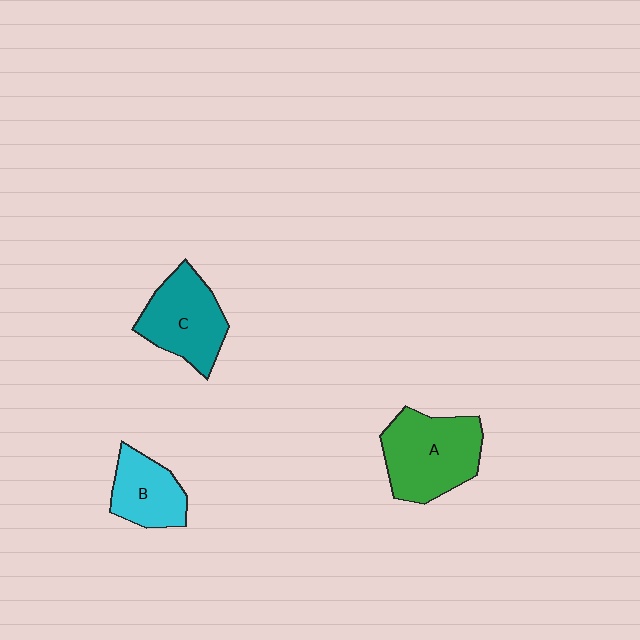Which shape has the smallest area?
Shape B (cyan).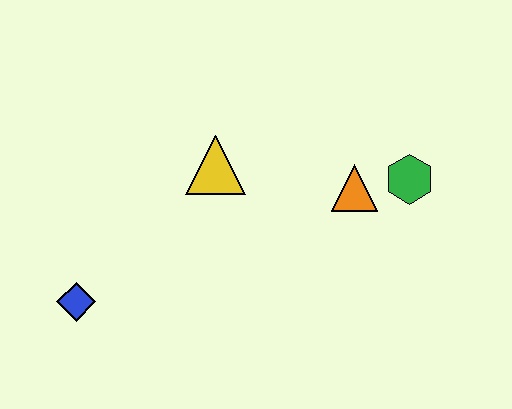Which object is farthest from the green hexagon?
The blue diamond is farthest from the green hexagon.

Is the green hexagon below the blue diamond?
No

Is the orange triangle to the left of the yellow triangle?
No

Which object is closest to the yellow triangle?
The orange triangle is closest to the yellow triangle.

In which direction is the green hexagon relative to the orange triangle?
The green hexagon is to the right of the orange triangle.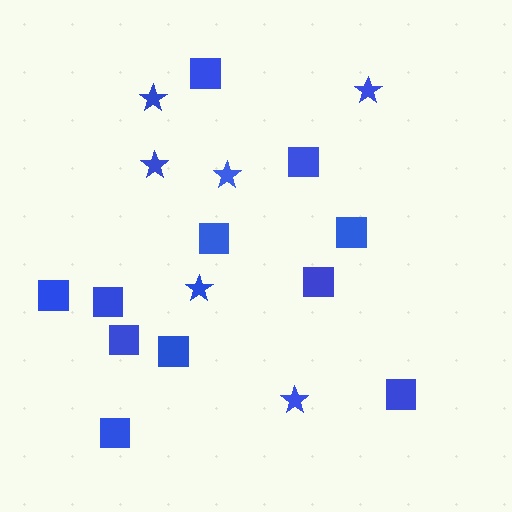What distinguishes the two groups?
There are 2 groups: one group of stars (6) and one group of squares (11).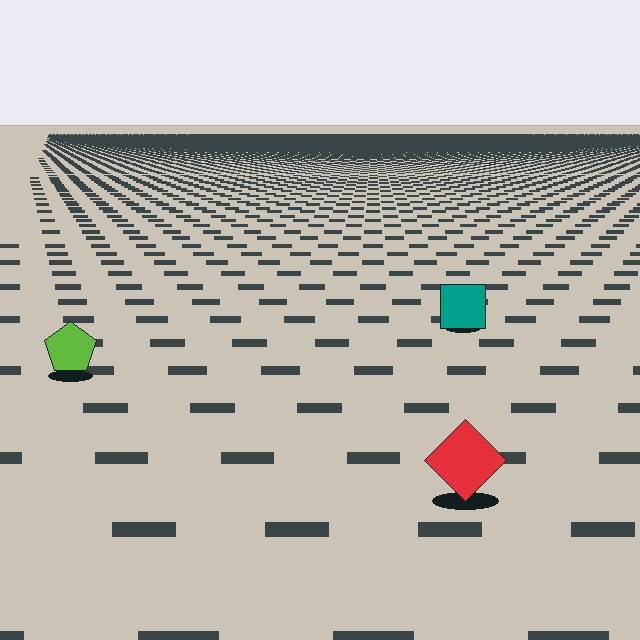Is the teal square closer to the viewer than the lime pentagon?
No. The lime pentagon is closer — you can tell from the texture gradient: the ground texture is coarser near it.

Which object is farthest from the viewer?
The teal square is farthest from the viewer. It appears smaller and the ground texture around it is denser.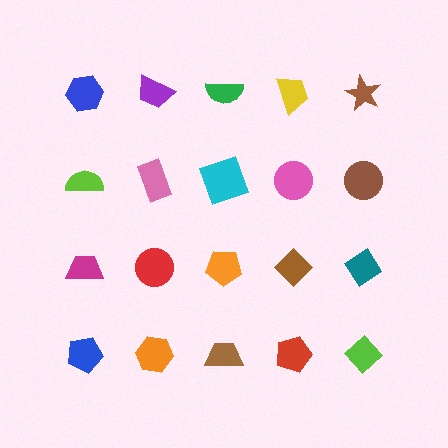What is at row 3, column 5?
A teal diamond.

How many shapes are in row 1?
5 shapes.